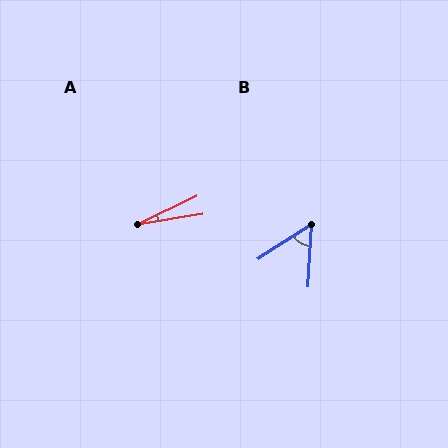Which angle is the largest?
B, at approximately 54 degrees.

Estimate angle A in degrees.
Approximately 16 degrees.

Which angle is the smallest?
A, at approximately 16 degrees.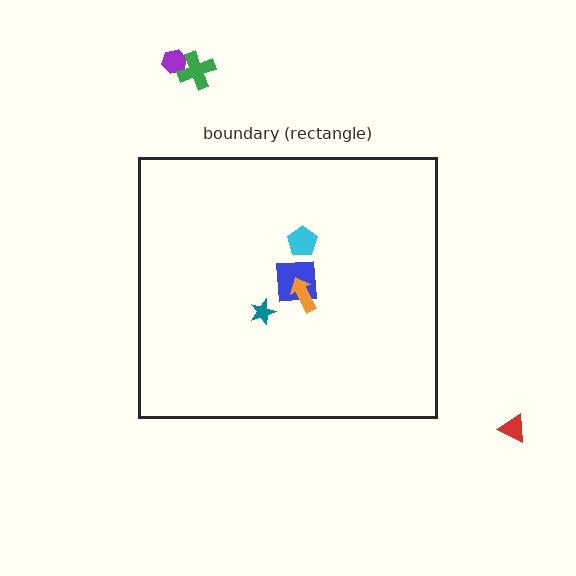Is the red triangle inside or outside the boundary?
Outside.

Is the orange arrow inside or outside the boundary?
Inside.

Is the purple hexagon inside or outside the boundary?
Outside.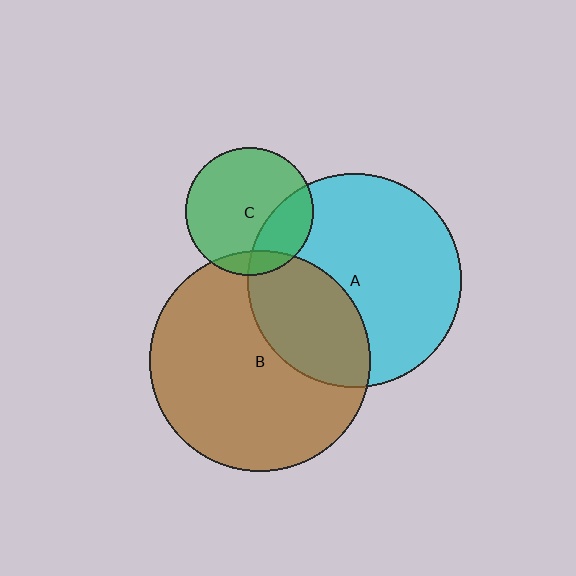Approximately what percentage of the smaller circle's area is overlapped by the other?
Approximately 10%.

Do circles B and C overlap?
Yes.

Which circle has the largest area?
Circle B (brown).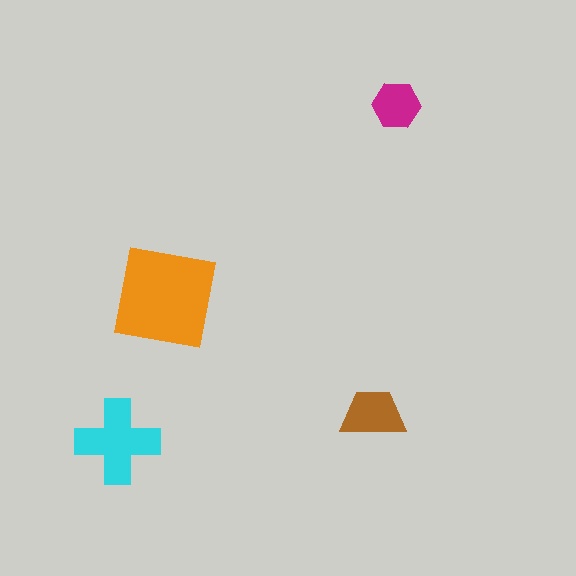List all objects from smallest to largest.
The magenta hexagon, the brown trapezoid, the cyan cross, the orange square.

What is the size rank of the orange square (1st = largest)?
1st.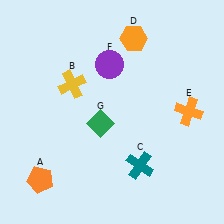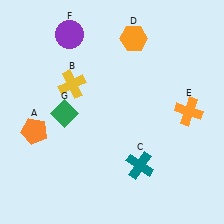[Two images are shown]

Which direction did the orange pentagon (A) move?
The orange pentagon (A) moved up.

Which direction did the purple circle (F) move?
The purple circle (F) moved left.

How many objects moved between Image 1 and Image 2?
3 objects moved between the two images.